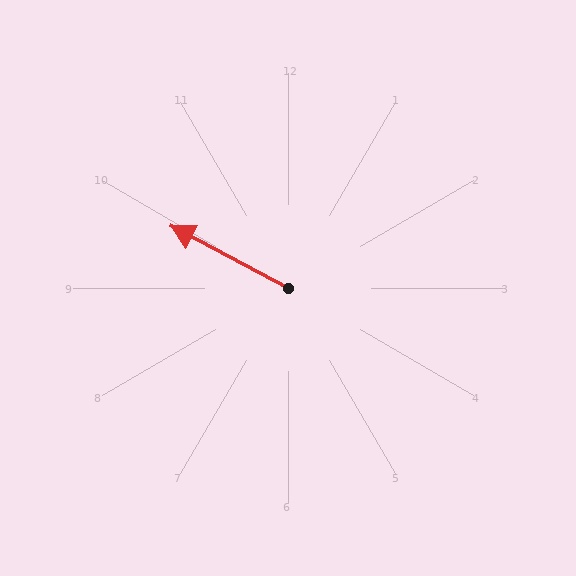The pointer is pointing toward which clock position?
Roughly 10 o'clock.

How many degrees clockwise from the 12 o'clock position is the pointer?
Approximately 298 degrees.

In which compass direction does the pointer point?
Northwest.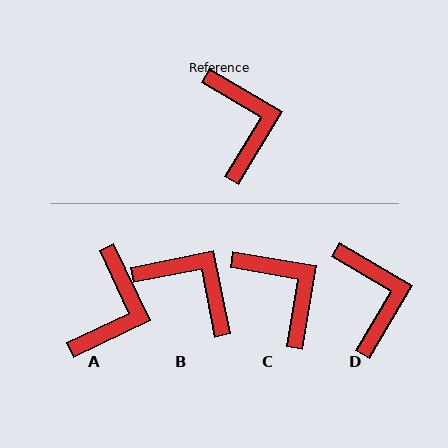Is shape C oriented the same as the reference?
No, it is off by about 21 degrees.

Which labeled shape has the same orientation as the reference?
D.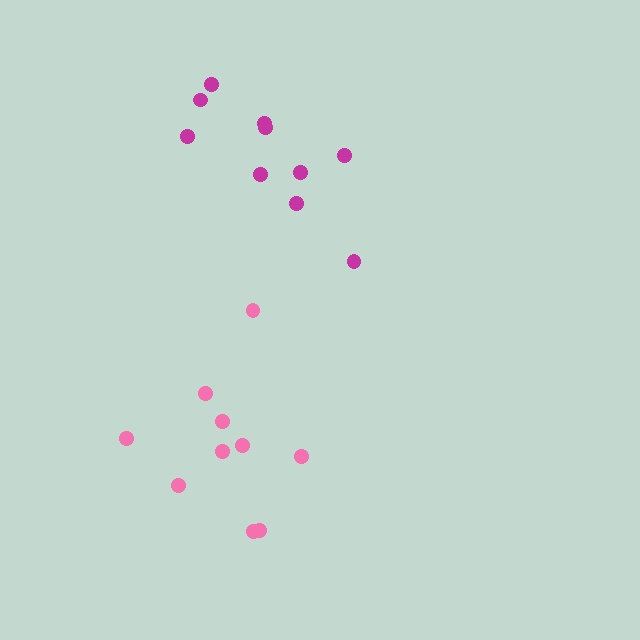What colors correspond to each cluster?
The clusters are colored: magenta, pink.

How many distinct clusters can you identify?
There are 2 distinct clusters.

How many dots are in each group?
Group 1: 10 dots, Group 2: 10 dots (20 total).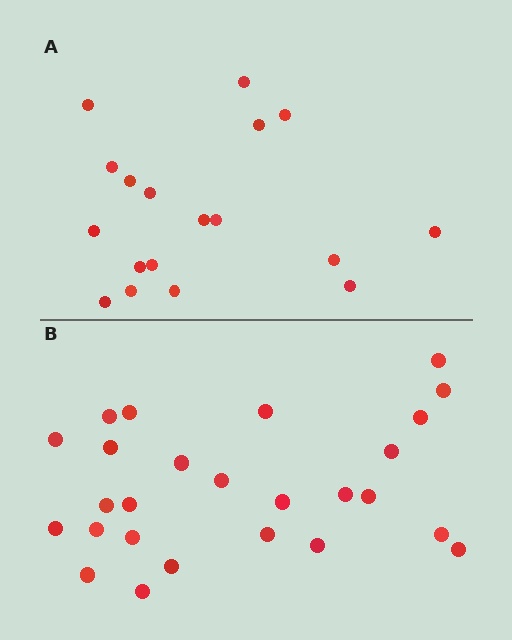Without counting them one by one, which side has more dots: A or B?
Region B (the bottom region) has more dots.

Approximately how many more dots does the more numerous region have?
Region B has roughly 8 or so more dots than region A.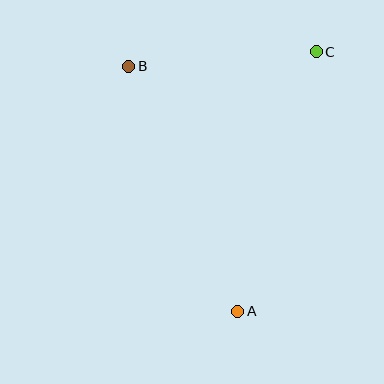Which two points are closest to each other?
Points B and C are closest to each other.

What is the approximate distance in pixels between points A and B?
The distance between A and B is approximately 268 pixels.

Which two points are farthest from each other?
Points A and C are farthest from each other.